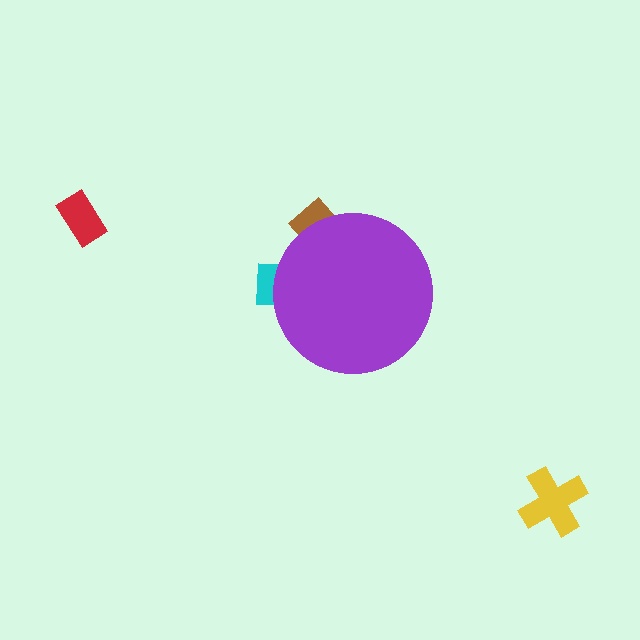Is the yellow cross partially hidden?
No, the yellow cross is fully visible.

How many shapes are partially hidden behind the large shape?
2 shapes are partially hidden.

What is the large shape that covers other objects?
A purple circle.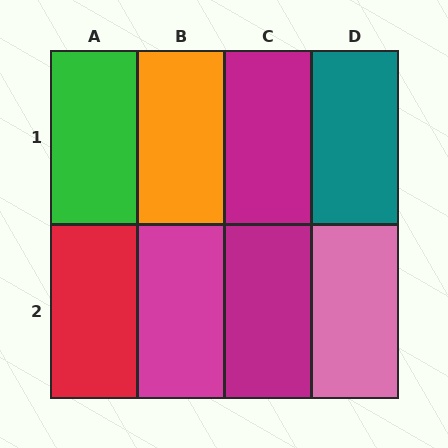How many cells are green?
1 cell is green.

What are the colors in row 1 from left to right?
Green, orange, magenta, teal.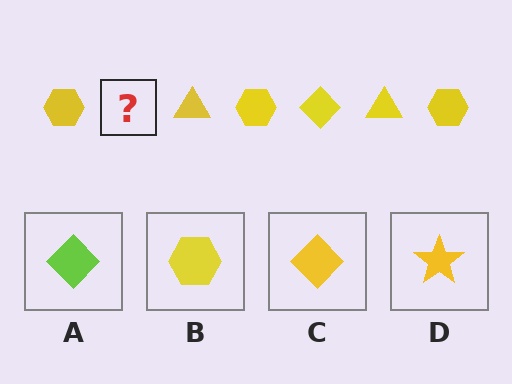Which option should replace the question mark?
Option C.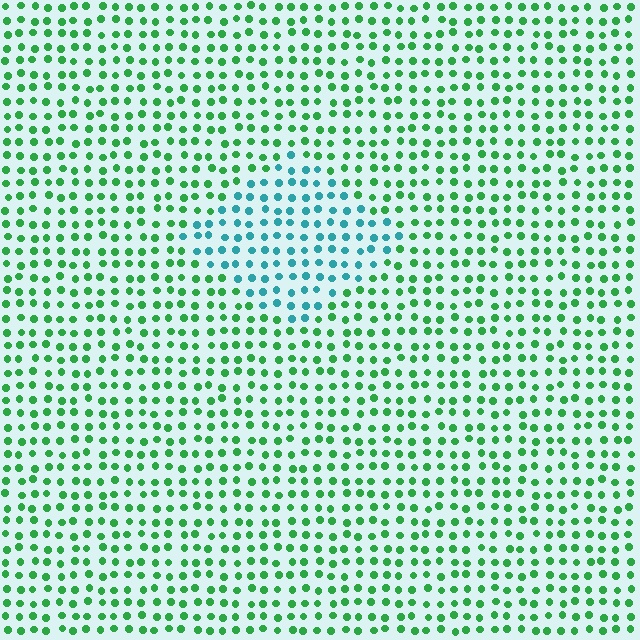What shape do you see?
I see a diamond.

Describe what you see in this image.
The image is filled with small green elements in a uniform arrangement. A diamond-shaped region is visible where the elements are tinted to a slightly different hue, forming a subtle color boundary.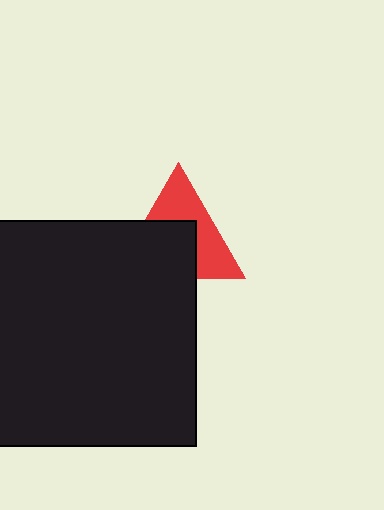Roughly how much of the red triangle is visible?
About half of it is visible (roughly 48%).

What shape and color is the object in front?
The object in front is a black square.